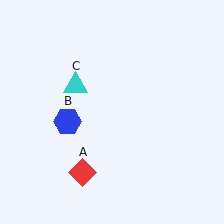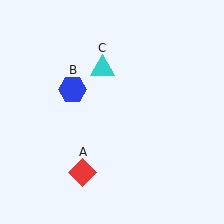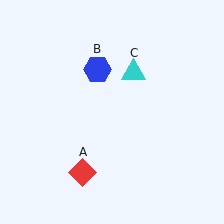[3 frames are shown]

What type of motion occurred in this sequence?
The blue hexagon (object B), cyan triangle (object C) rotated clockwise around the center of the scene.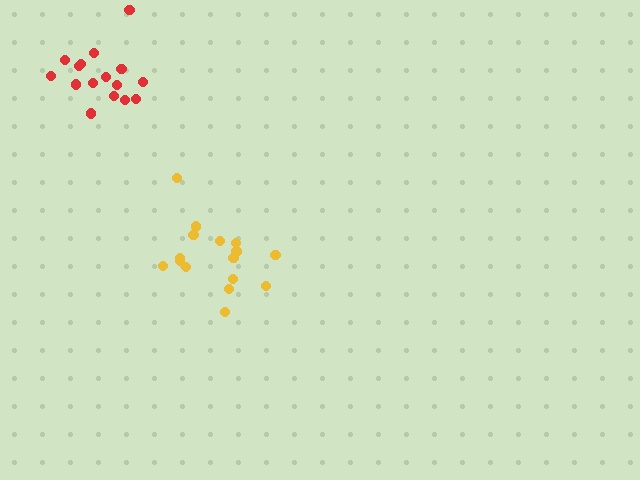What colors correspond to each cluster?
The clusters are colored: yellow, red.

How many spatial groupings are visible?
There are 2 spatial groupings.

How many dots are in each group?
Group 1: 16 dots, Group 2: 16 dots (32 total).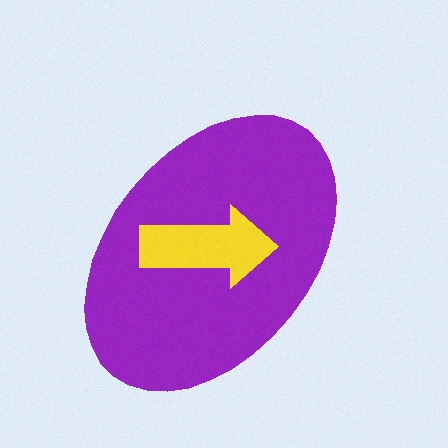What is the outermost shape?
The purple ellipse.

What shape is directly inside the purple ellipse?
The yellow arrow.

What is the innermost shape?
The yellow arrow.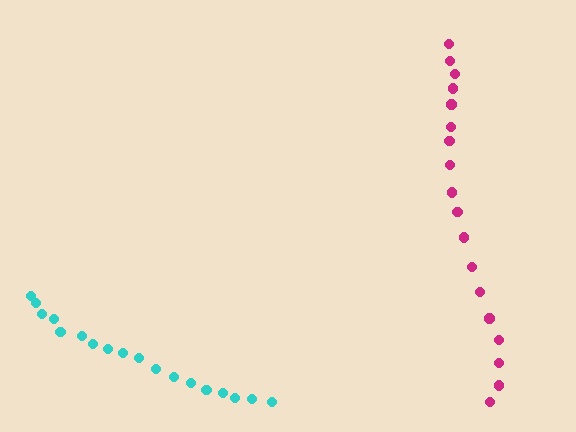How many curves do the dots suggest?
There are 2 distinct paths.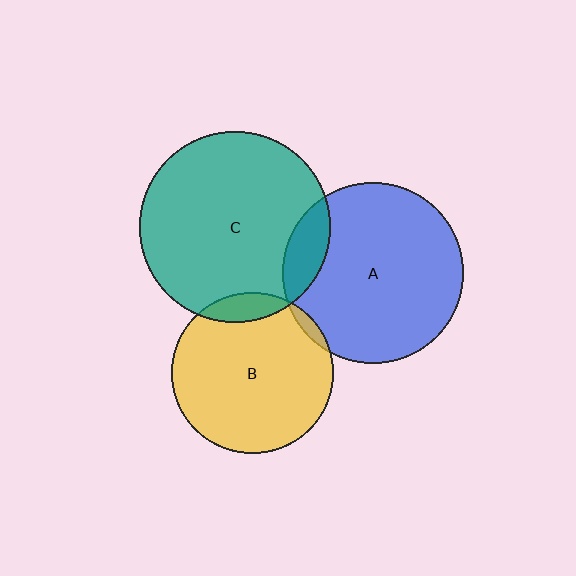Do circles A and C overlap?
Yes.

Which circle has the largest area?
Circle C (teal).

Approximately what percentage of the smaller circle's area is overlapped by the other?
Approximately 15%.